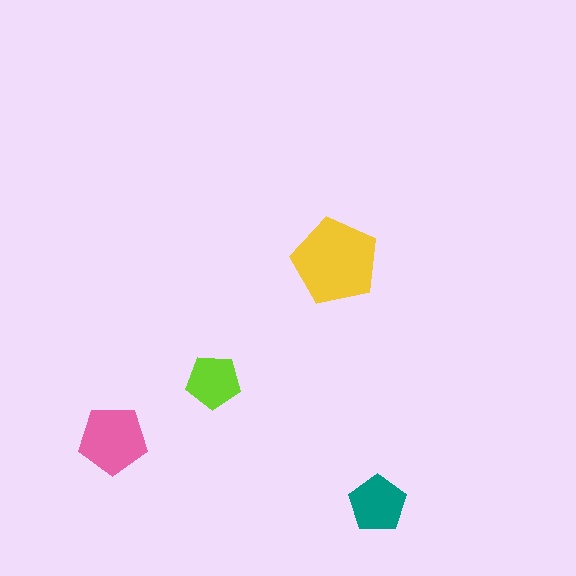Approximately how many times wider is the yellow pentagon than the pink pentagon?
About 1.5 times wider.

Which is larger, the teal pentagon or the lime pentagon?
The teal one.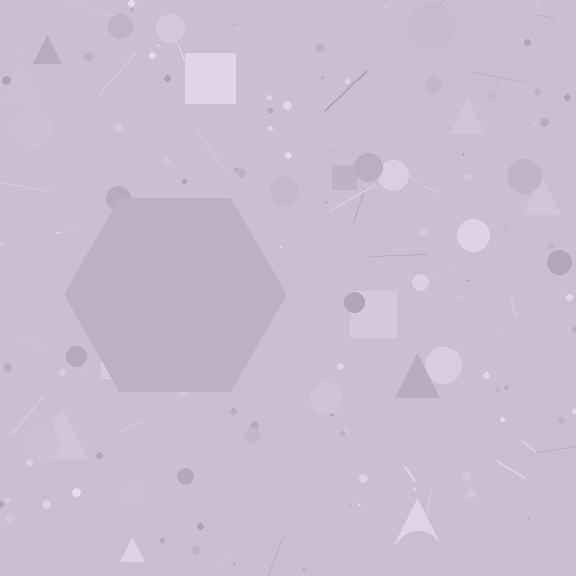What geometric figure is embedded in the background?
A hexagon is embedded in the background.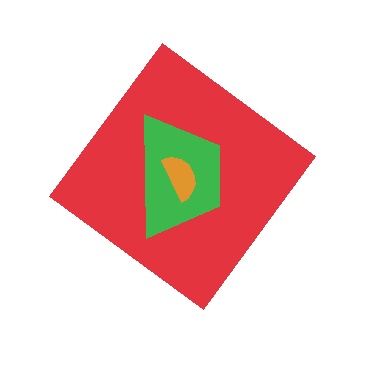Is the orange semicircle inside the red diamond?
Yes.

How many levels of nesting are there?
3.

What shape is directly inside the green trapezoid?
The orange semicircle.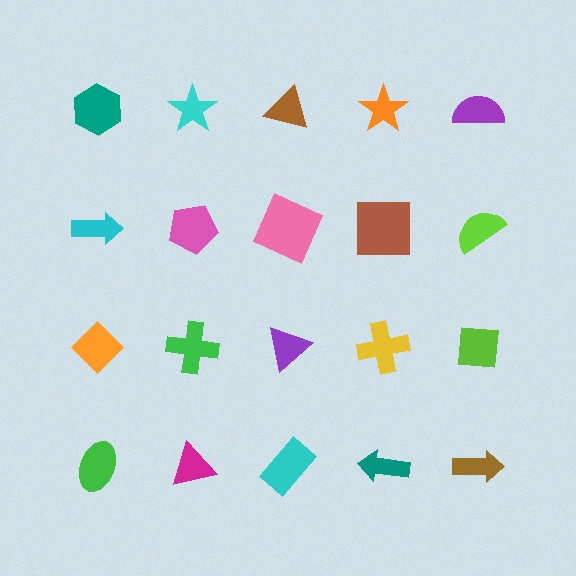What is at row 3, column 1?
An orange diamond.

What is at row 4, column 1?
A green ellipse.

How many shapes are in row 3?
5 shapes.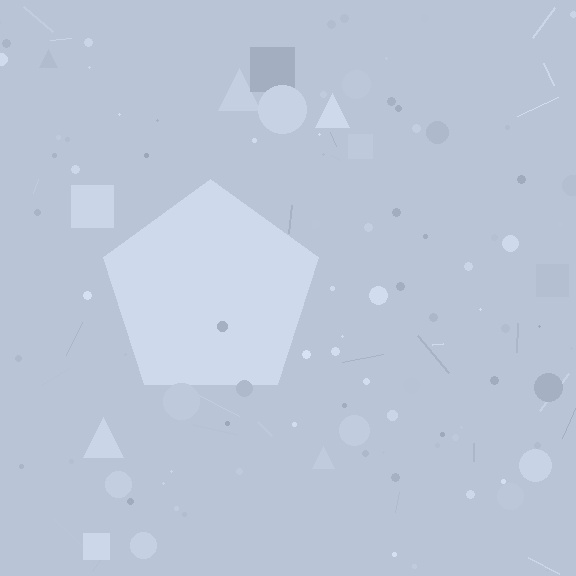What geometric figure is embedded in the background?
A pentagon is embedded in the background.